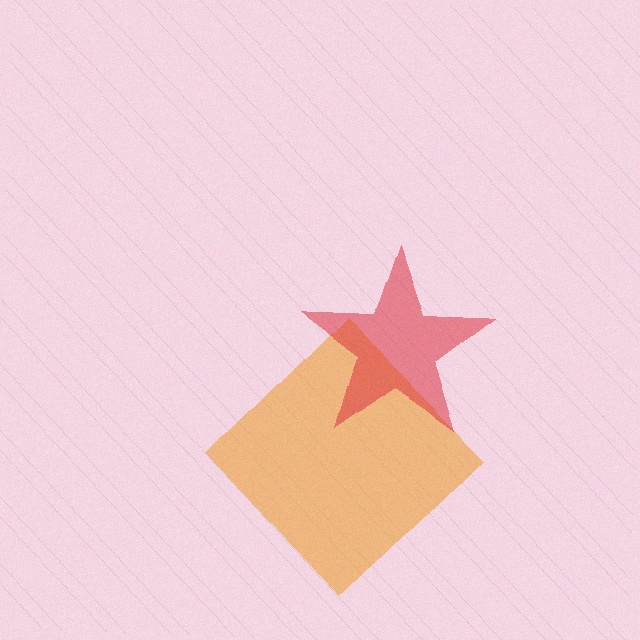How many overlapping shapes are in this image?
There are 2 overlapping shapes in the image.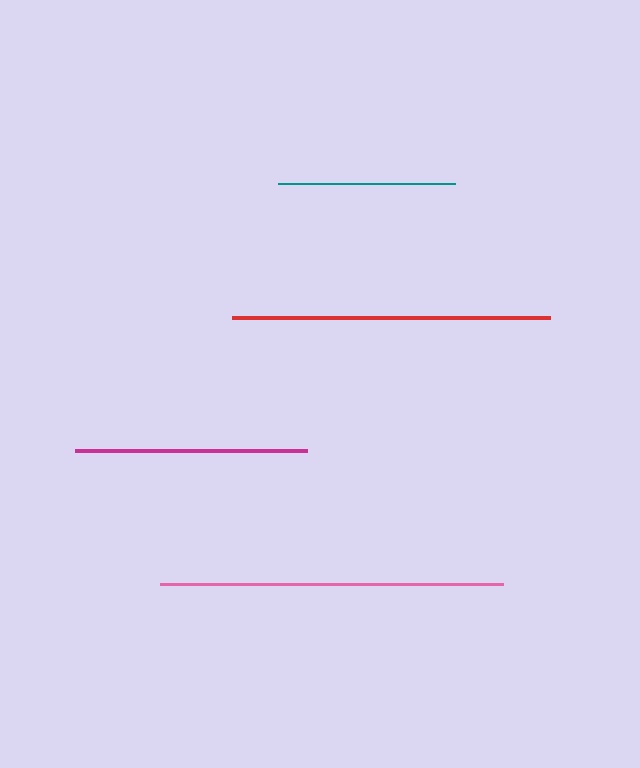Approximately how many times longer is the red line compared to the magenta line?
The red line is approximately 1.4 times the length of the magenta line.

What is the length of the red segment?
The red segment is approximately 318 pixels long.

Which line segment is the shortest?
The teal line is the shortest at approximately 178 pixels.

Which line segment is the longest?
The pink line is the longest at approximately 343 pixels.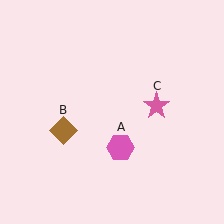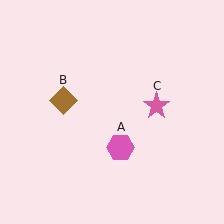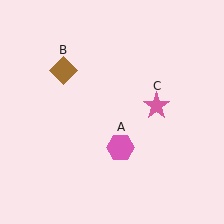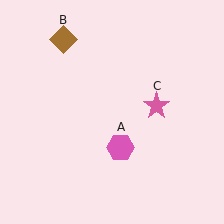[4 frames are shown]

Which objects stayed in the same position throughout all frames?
Pink hexagon (object A) and pink star (object C) remained stationary.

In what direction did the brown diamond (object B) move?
The brown diamond (object B) moved up.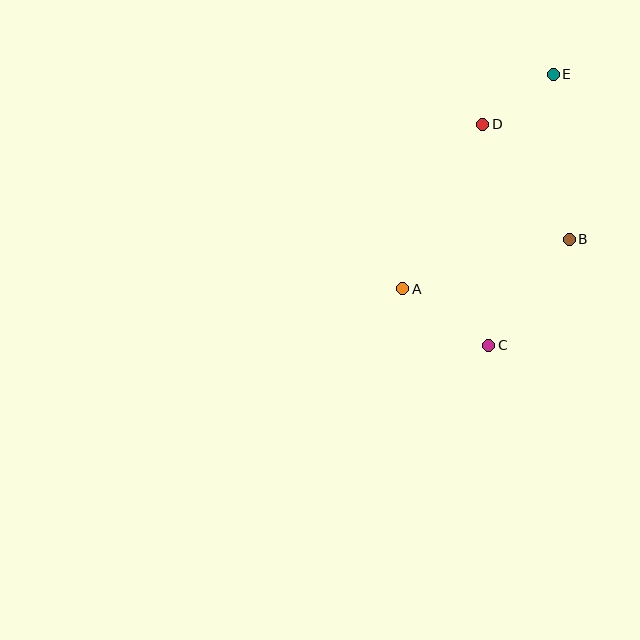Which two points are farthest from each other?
Points C and E are farthest from each other.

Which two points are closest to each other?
Points D and E are closest to each other.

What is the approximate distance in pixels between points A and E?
The distance between A and E is approximately 262 pixels.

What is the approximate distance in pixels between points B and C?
The distance between B and C is approximately 133 pixels.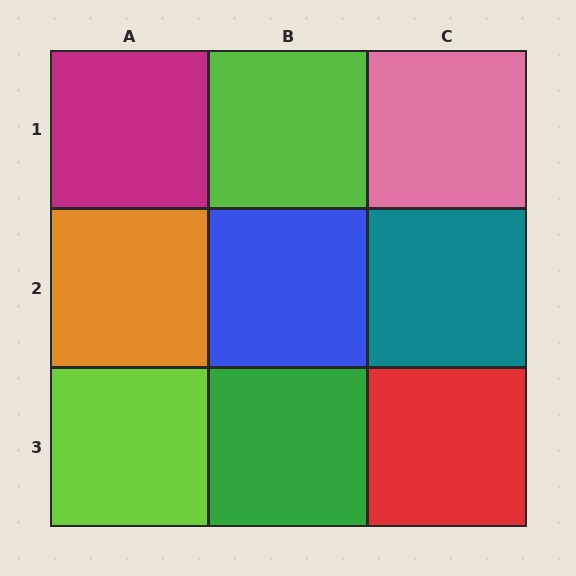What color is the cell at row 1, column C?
Pink.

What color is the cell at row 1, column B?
Lime.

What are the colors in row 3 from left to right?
Lime, green, red.